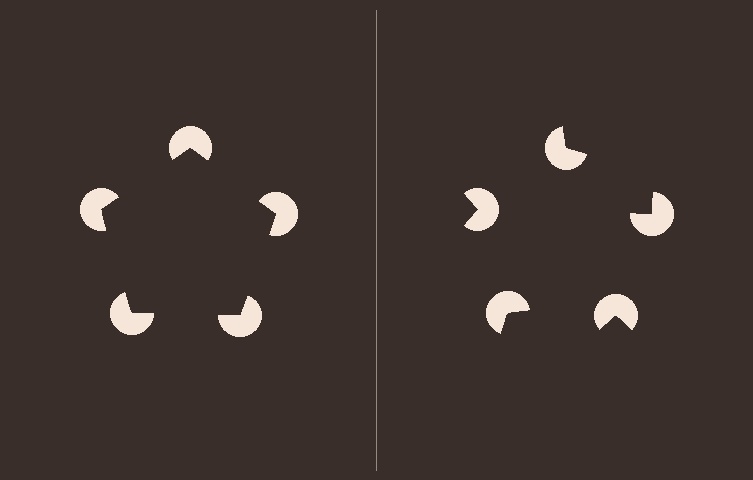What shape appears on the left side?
An illusory pentagon.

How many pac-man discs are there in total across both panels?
10 — 5 on each side.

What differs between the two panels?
The pac-man discs are positioned identically on both sides; only the wedge orientations differ. On the left they align to a pentagon; on the right they are misaligned.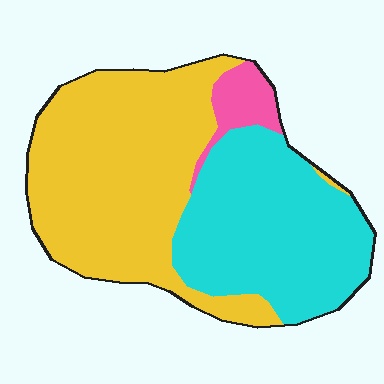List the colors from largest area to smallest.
From largest to smallest: yellow, cyan, pink.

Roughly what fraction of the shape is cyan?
Cyan covers roughly 40% of the shape.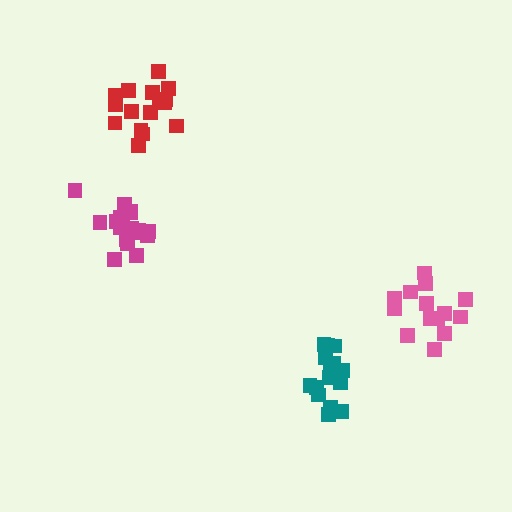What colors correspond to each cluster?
The clusters are colored: magenta, red, pink, teal.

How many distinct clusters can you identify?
There are 4 distinct clusters.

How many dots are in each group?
Group 1: 18 dots, Group 2: 16 dots, Group 3: 14 dots, Group 4: 16 dots (64 total).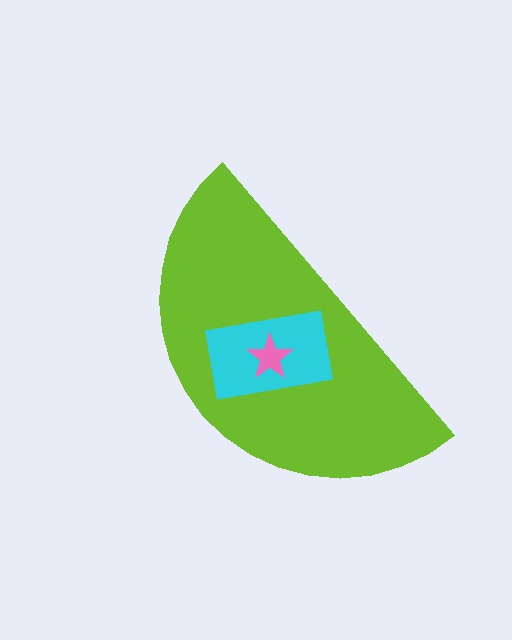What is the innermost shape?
The pink star.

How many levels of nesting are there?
3.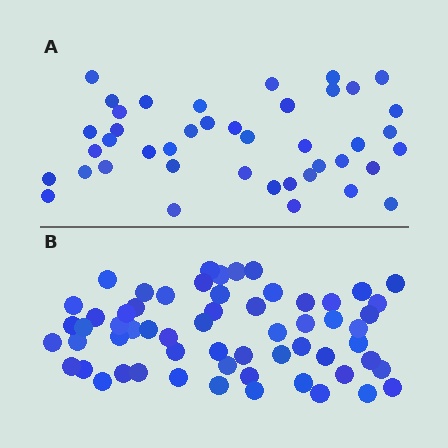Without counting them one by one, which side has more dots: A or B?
Region B (the bottom region) has more dots.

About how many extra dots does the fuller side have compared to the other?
Region B has approximately 20 more dots than region A.